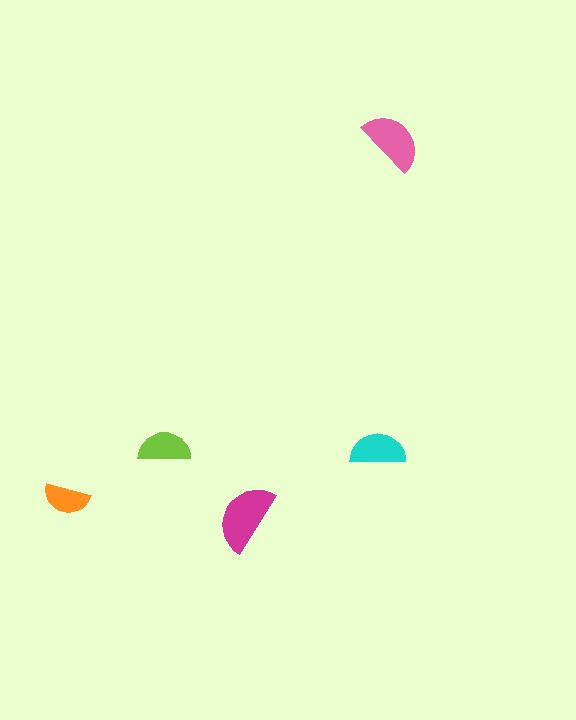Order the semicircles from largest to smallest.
the magenta one, the pink one, the cyan one, the lime one, the orange one.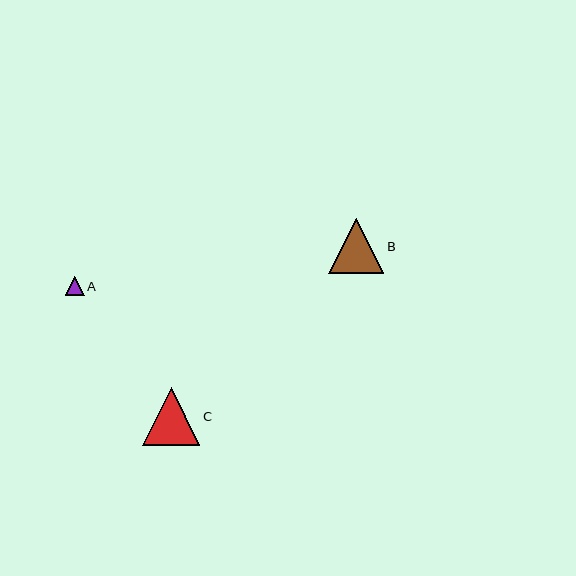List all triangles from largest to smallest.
From largest to smallest: C, B, A.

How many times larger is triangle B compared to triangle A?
Triangle B is approximately 2.9 times the size of triangle A.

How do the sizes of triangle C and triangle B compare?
Triangle C and triangle B are approximately the same size.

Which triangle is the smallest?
Triangle A is the smallest with a size of approximately 19 pixels.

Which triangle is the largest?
Triangle C is the largest with a size of approximately 58 pixels.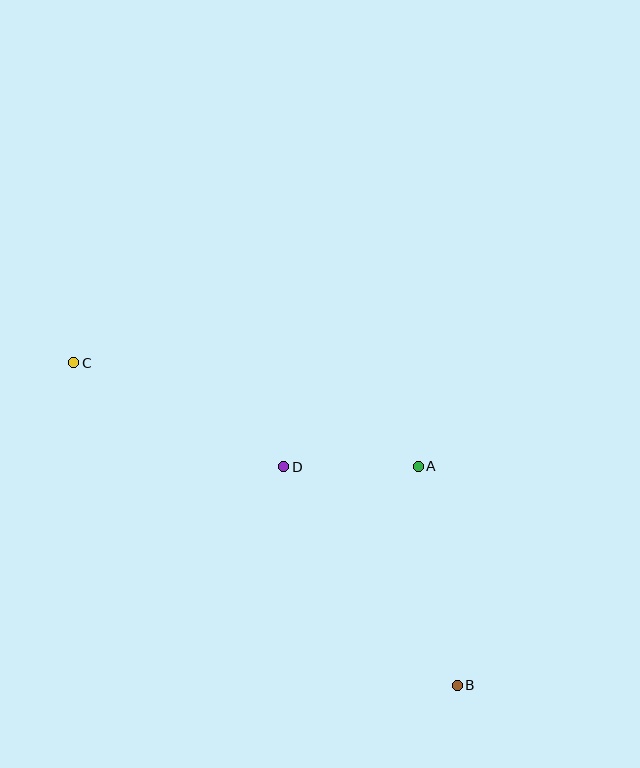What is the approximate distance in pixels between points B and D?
The distance between B and D is approximately 279 pixels.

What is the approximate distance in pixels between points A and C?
The distance between A and C is approximately 359 pixels.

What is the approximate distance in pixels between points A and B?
The distance between A and B is approximately 222 pixels.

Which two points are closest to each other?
Points A and D are closest to each other.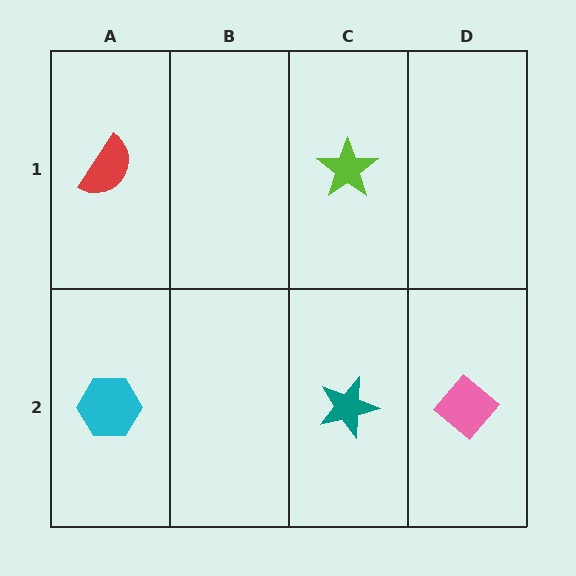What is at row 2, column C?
A teal star.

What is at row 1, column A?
A red semicircle.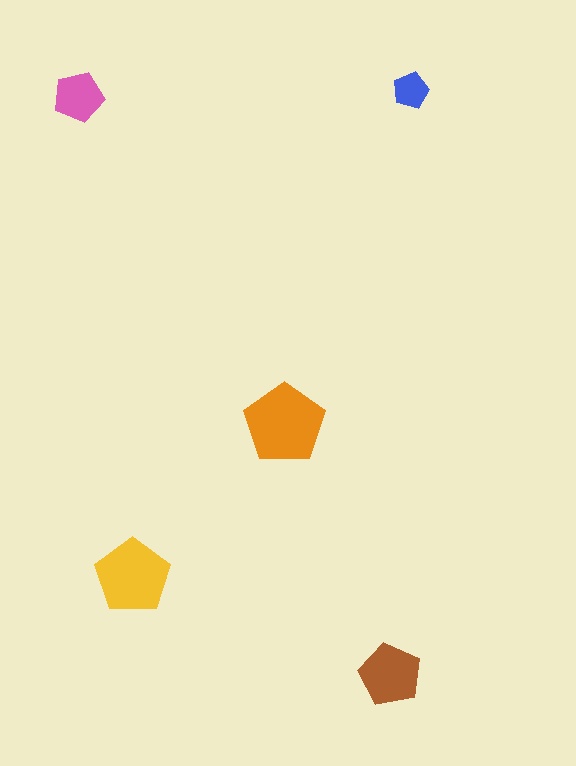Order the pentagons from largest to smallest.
the orange one, the yellow one, the brown one, the pink one, the blue one.